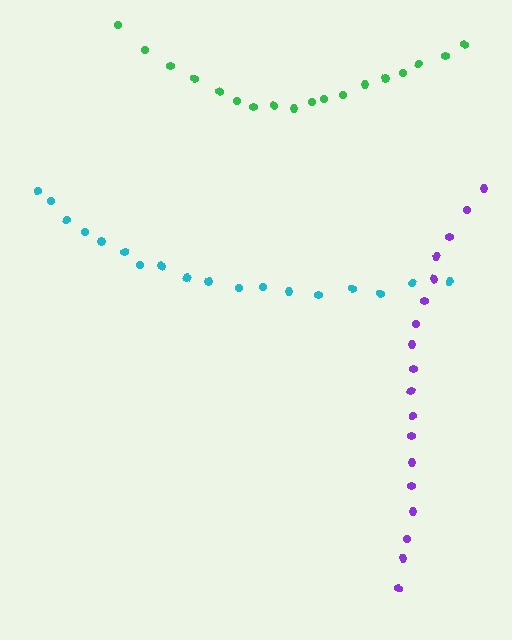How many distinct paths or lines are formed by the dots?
There are 3 distinct paths.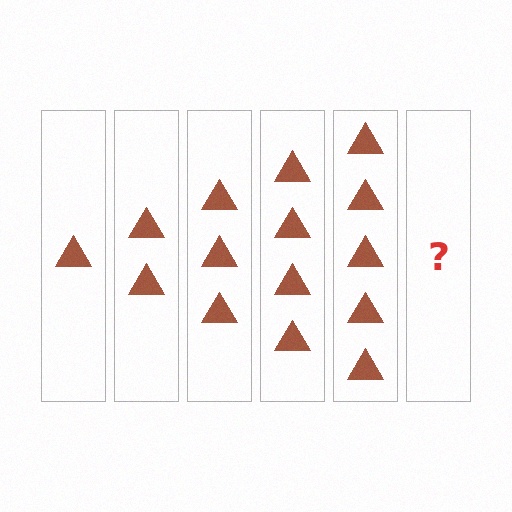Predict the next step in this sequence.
The next step is 6 triangles.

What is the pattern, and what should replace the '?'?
The pattern is that each step adds one more triangle. The '?' should be 6 triangles.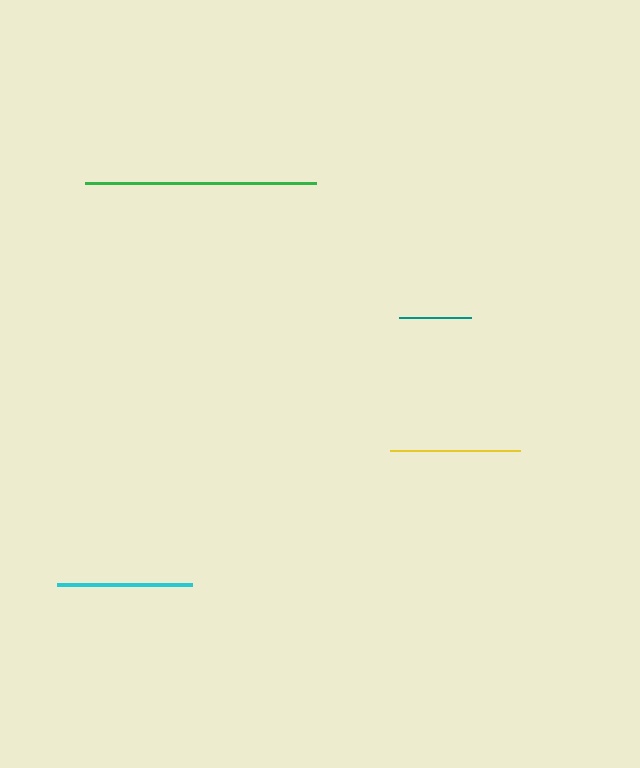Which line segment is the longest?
The green line is the longest at approximately 230 pixels.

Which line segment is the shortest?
The teal line is the shortest at approximately 72 pixels.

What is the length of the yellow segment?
The yellow segment is approximately 129 pixels long.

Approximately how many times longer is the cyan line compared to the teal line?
The cyan line is approximately 1.9 times the length of the teal line.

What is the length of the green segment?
The green segment is approximately 230 pixels long.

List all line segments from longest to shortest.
From longest to shortest: green, cyan, yellow, teal.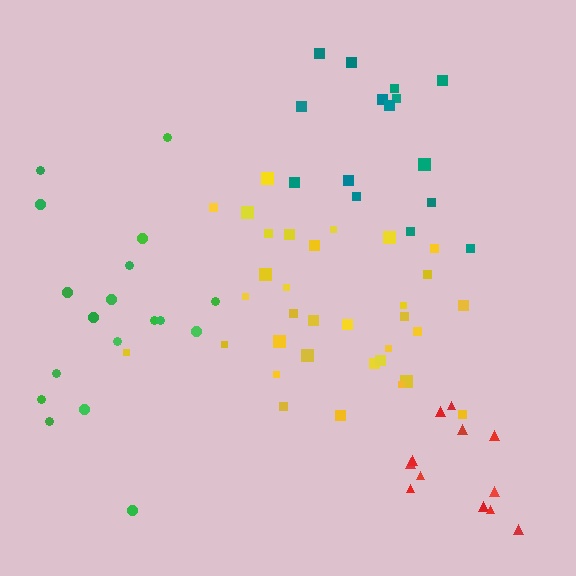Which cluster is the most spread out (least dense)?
Teal.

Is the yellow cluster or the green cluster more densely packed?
Yellow.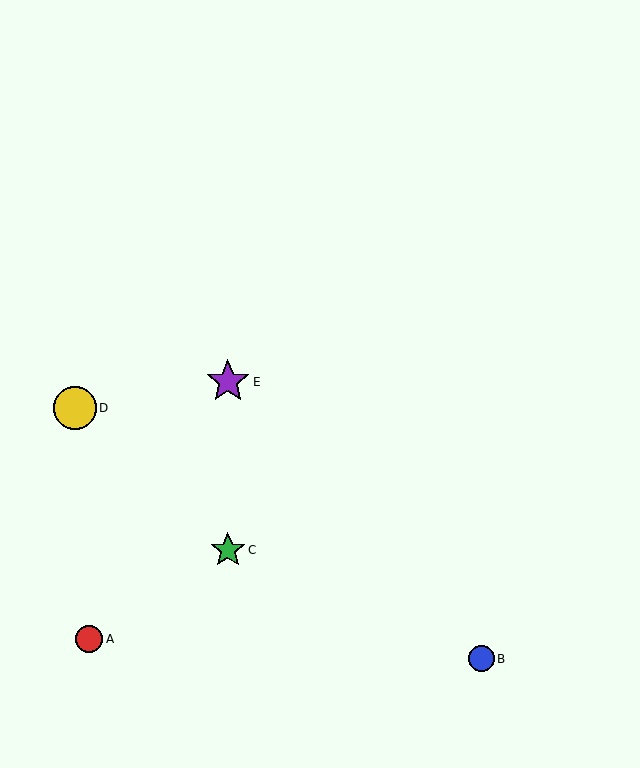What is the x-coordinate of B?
Object B is at x≈481.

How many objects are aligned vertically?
2 objects (C, E) are aligned vertically.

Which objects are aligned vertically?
Objects C, E are aligned vertically.